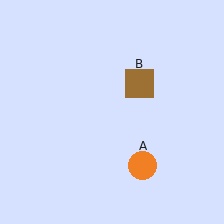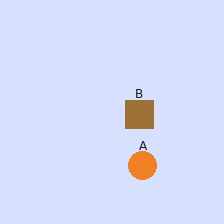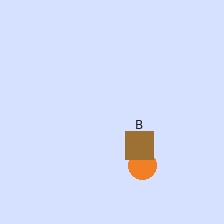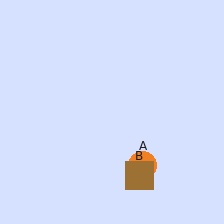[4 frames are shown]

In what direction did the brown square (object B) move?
The brown square (object B) moved down.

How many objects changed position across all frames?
1 object changed position: brown square (object B).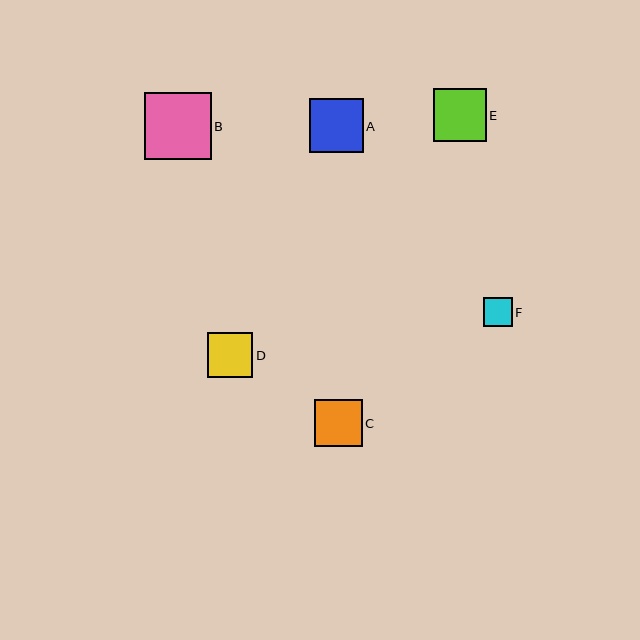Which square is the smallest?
Square F is the smallest with a size of approximately 29 pixels.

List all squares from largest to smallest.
From largest to smallest: B, A, E, C, D, F.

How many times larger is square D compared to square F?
Square D is approximately 1.6 times the size of square F.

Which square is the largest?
Square B is the largest with a size of approximately 67 pixels.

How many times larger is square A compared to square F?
Square A is approximately 1.9 times the size of square F.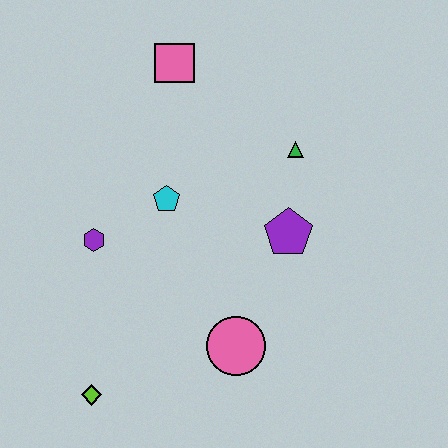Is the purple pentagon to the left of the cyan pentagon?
No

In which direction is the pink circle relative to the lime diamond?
The pink circle is to the right of the lime diamond.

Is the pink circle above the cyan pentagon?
No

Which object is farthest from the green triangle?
The lime diamond is farthest from the green triangle.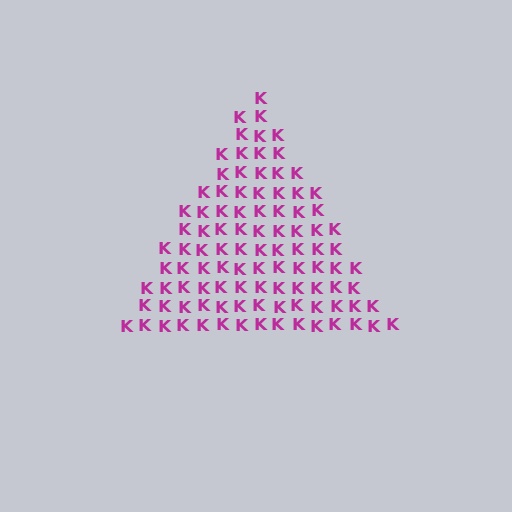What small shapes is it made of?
It is made of small letter K's.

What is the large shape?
The large shape is a triangle.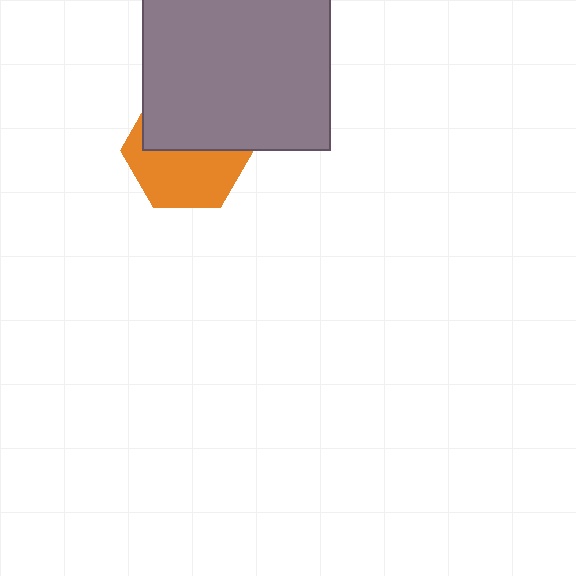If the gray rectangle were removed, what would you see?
You would see the complete orange hexagon.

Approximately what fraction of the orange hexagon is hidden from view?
Roughly 48% of the orange hexagon is hidden behind the gray rectangle.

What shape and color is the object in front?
The object in front is a gray rectangle.